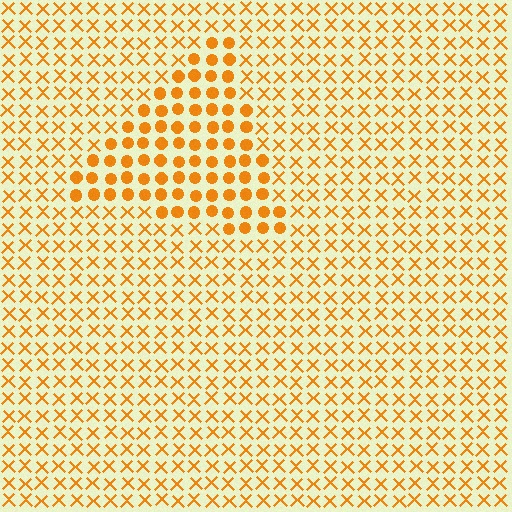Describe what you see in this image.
The image is filled with small orange elements arranged in a uniform grid. A triangle-shaped region contains circles, while the surrounding area contains X marks. The boundary is defined purely by the change in element shape.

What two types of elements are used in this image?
The image uses circles inside the triangle region and X marks outside it.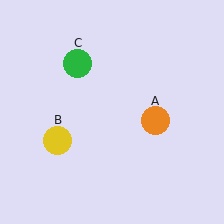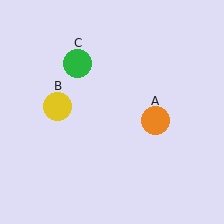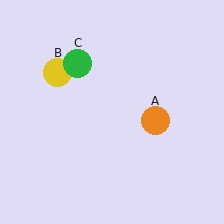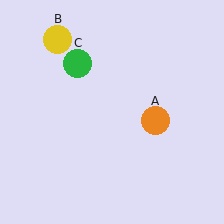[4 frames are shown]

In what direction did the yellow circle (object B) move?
The yellow circle (object B) moved up.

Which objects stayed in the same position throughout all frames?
Orange circle (object A) and green circle (object C) remained stationary.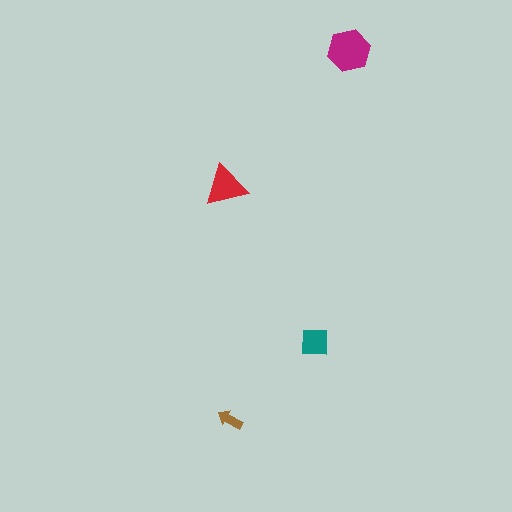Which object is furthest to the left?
The red triangle is leftmost.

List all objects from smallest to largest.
The brown arrow, the teal square, the red triangle, the magenta hexagon.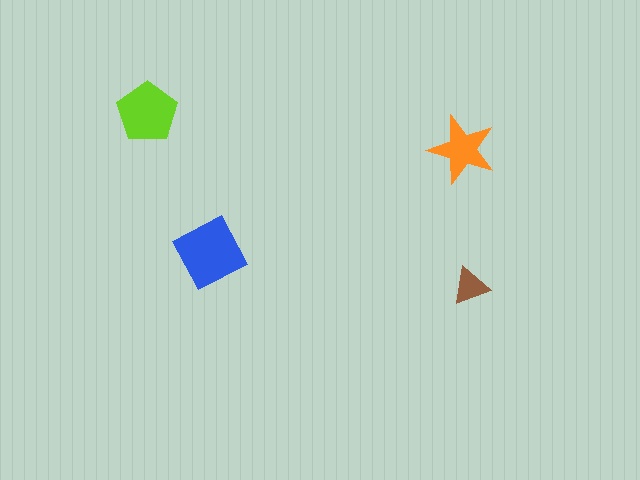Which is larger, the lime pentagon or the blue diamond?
The blue diamond.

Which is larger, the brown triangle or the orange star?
The orange star.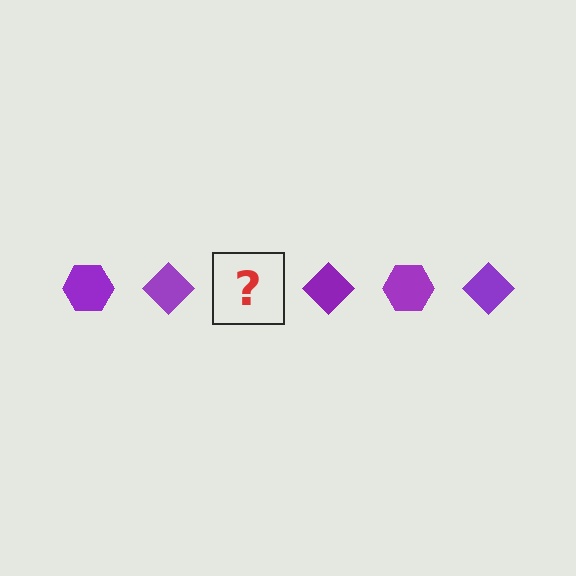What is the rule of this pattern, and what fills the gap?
The rule is that the pattern cycles through hexagon, diamond shapes in purple. The gap should be filled with a purple hexagon.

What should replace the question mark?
The question mark should be replaced with a purple hexagon.